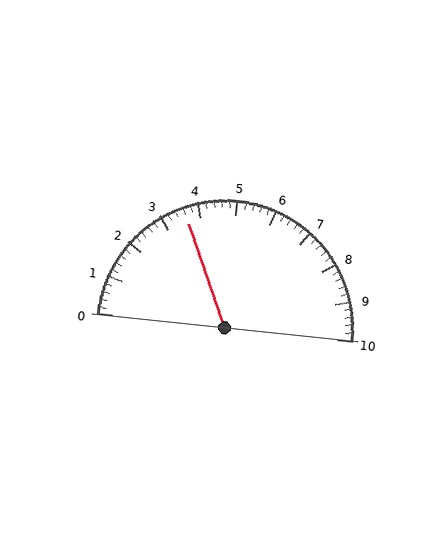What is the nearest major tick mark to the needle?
The nearest major tick mark is 4.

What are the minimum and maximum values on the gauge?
The gauge ranges from 0 to 10.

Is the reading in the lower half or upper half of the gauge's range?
The reading is in the lower half of the range (0 to 10).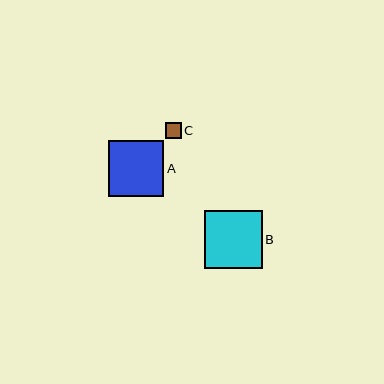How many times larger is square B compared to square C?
Square B is approximately 3.7 times the size of square C.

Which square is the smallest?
Square C is the smallest with a size of approximately 15 pixels.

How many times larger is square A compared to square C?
Square A is approximately 3.6 times the size of square C.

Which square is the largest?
Square B is the largest with a size of approximately 58 pixels.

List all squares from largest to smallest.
From largest to smallest: B, A, C.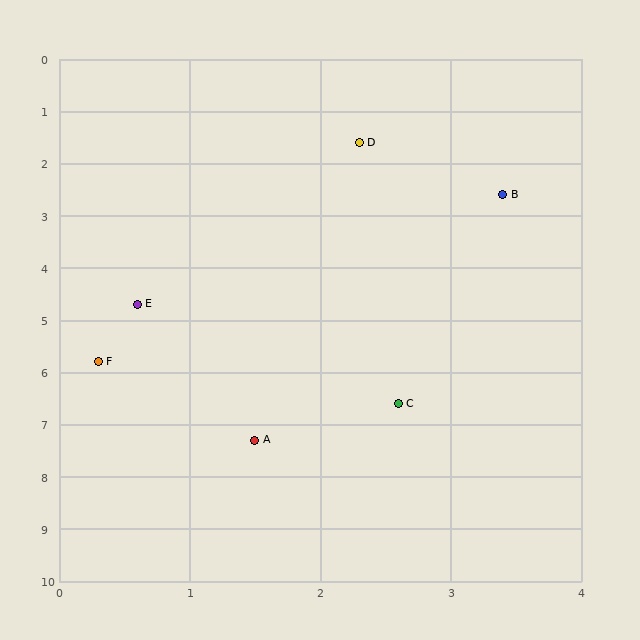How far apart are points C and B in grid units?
Points C and B are about 4.1 grid units apart.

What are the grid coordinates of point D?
Point D is at approximately (2.3, 1.6).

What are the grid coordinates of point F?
Point F is at approximately (0.3, 5.8).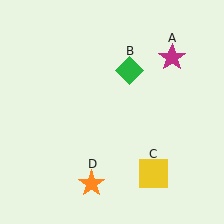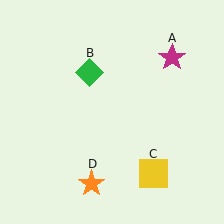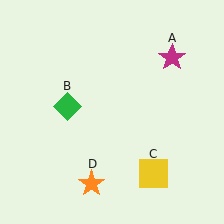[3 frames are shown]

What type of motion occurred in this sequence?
The green diamond (object B) rotated counterclockwise around the center of the scene.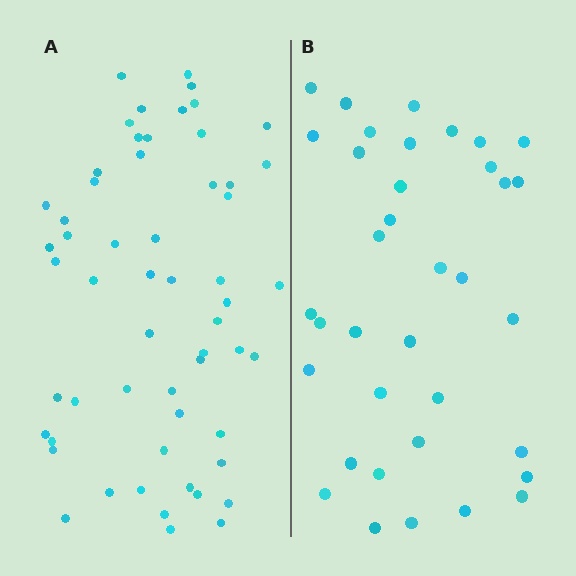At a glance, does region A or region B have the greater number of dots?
Region A (the left region) has more dots.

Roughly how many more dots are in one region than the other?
Region A has approximately 20 more dots than region B.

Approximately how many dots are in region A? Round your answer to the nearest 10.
About 60 dots. (The exact count is 57, which rounds to 60.)